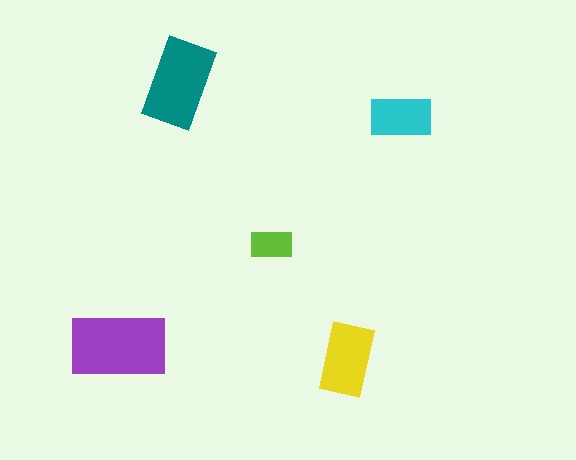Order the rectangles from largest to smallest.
the purple one, the teal one, the yellow one, the cyan one, the lime one.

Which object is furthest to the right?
The cyan rectangle is rightmost.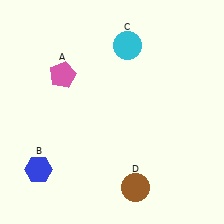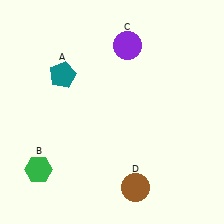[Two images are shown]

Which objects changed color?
A changed from pink to teal. B changed from blue to green. C changed from cyan to purple.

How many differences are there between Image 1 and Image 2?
There are 3 differences between the two images.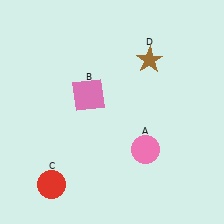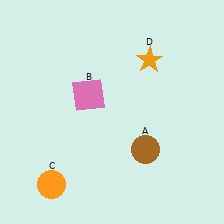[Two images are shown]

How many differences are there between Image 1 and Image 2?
There are 3 differences between the two images.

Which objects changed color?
A changed from pink to brown. C changed from red to orange. D changed from brown to orange.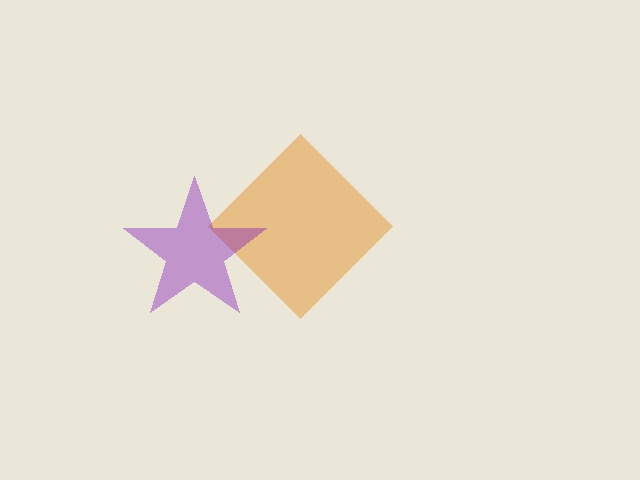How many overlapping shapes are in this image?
There are 2 overlapping shapes in the image.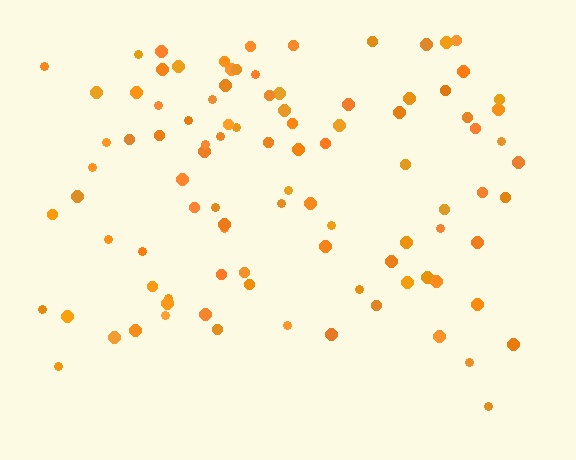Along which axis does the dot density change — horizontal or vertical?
Vertical.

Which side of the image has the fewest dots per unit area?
The bottom.